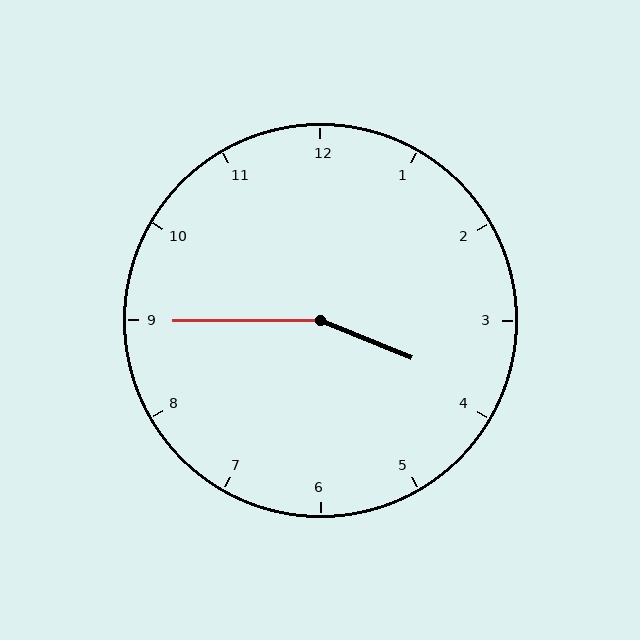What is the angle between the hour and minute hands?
Approximately 158 degrees.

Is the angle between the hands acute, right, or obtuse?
It is obtuse.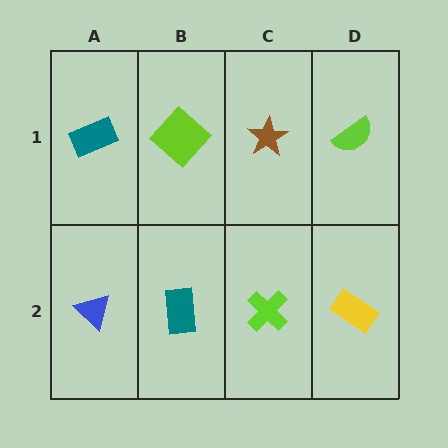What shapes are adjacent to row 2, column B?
A lime diamond (row 1, column B), a blue triangle (row 2, column A), a lime cross (row 2, column C).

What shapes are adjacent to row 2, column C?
A brown star (row 1, column C), a teal rectangle (row 2, column B), a yellow rectangle (row 2, column D).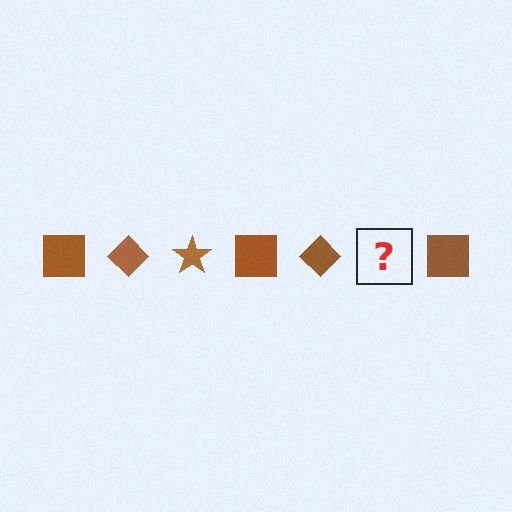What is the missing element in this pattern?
The missing element is a brown star.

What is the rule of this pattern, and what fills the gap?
The rule is that the pattern cycles through square, diamond, star shapes in brown. The gap should be filled with a brown star.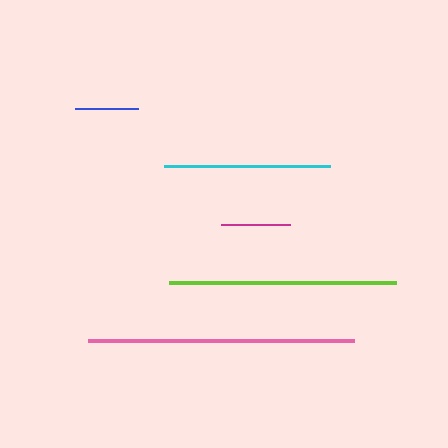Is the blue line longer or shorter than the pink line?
The pink line is longer than the blue line.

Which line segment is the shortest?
The blue line is the shortest at approximately 63 pixels.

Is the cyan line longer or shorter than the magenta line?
The cyan line is longer than the magenta line.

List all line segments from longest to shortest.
From longest to shortest: pink, lime, cyan, magenta, blue.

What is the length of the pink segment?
The pink segment is approximately 265 pixels long.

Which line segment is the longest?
The pink line is the longest at approximately 265 pixels.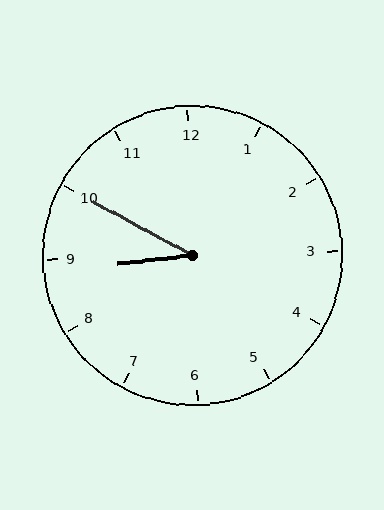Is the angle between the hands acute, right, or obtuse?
It is acute.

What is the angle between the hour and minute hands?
Approximately 35 degrees.